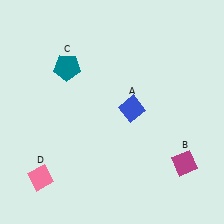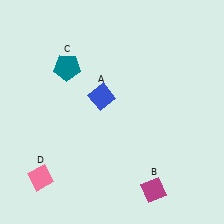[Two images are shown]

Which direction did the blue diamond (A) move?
The blue diamond (A) moved left.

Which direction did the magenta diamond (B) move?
The magenta diamond (B) moved left.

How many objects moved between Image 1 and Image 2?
2 objects moved between the two images.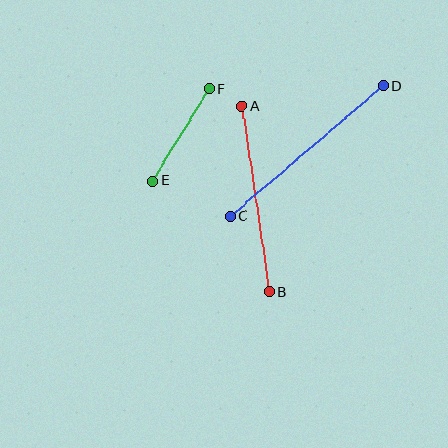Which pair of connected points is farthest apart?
Points C and D are farthest apart.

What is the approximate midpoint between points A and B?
The midpoint is at approximately (255, 199) pixels.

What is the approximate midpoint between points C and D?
The midpoint is at approximately (307, 151) pixels.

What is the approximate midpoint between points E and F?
The midpoint is at approximately (181, 135) pixels.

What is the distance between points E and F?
The distance is approximately 108 pixels.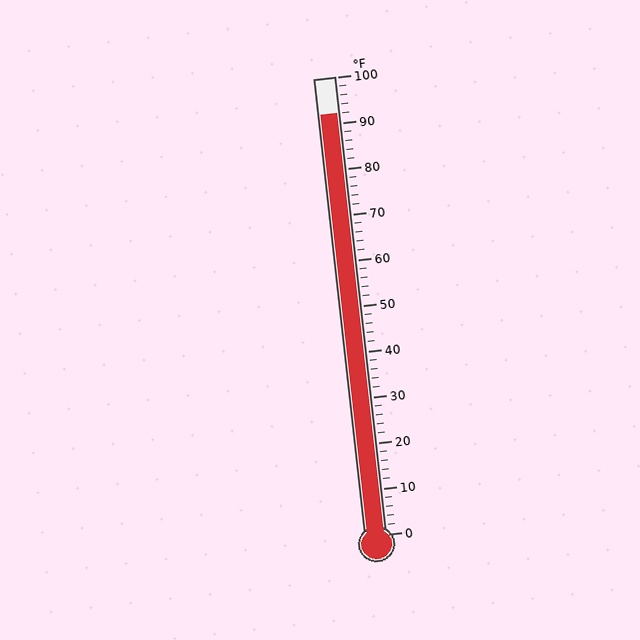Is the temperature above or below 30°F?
The temperature is above 30°F.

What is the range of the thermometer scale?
The thermometer scale ranges from 0°F to 100°F.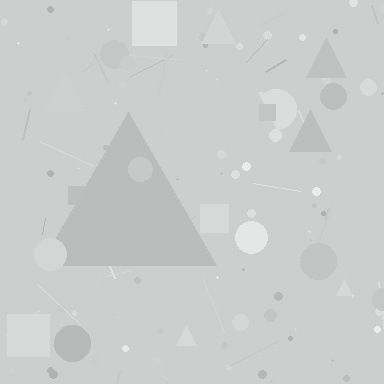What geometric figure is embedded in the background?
A triangle is embedded in the background.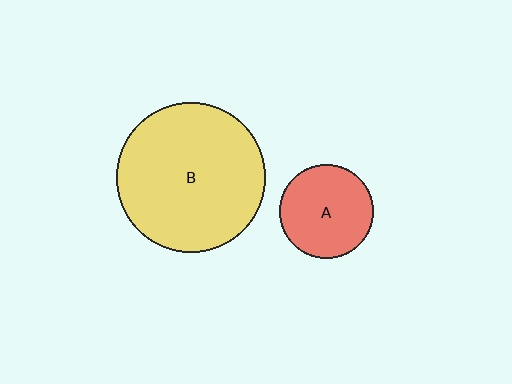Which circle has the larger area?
Circle B (yellow).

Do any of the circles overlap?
No, none of the circles overlap.